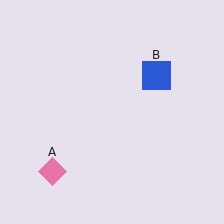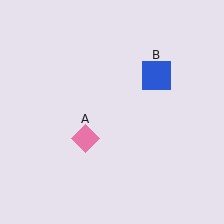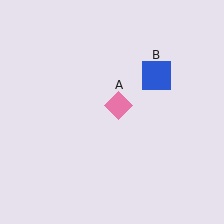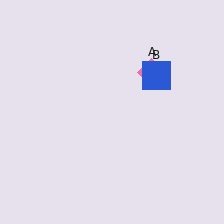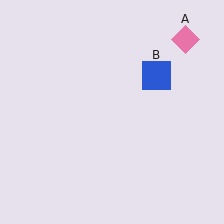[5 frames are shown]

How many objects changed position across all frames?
1 object changed position: pink diamond (object A).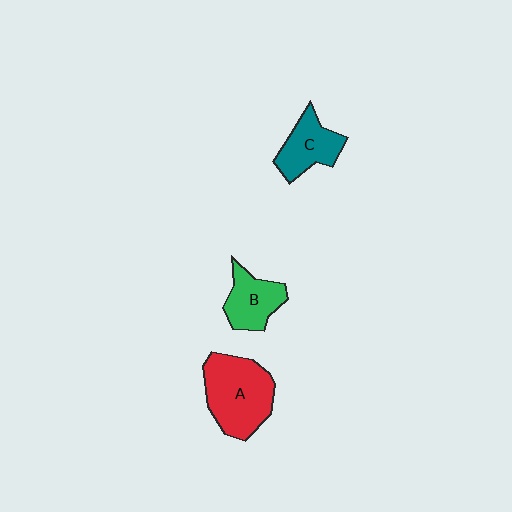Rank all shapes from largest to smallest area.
From largest to smallest: A (red), C (teal), B (green).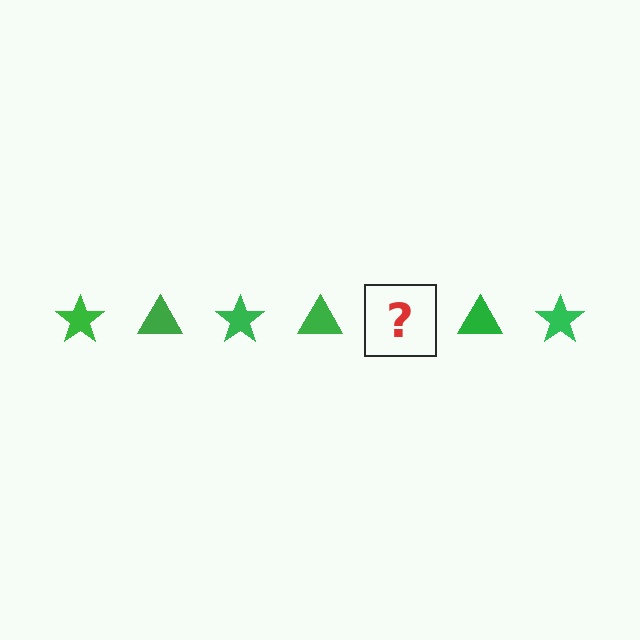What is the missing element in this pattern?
The missing element is a green star.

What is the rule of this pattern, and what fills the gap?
The rule is that the pattern cycles through star, triangle shapes in green. The gap should be filled with a green star.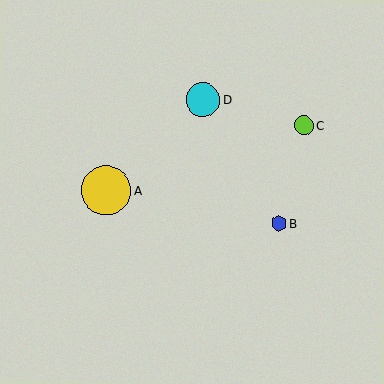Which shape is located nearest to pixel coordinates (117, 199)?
The yellow circle (labeled A) at (106, 190) is nearest to that location.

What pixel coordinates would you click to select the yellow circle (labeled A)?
Click at (106, 190) to select the yellow circle A.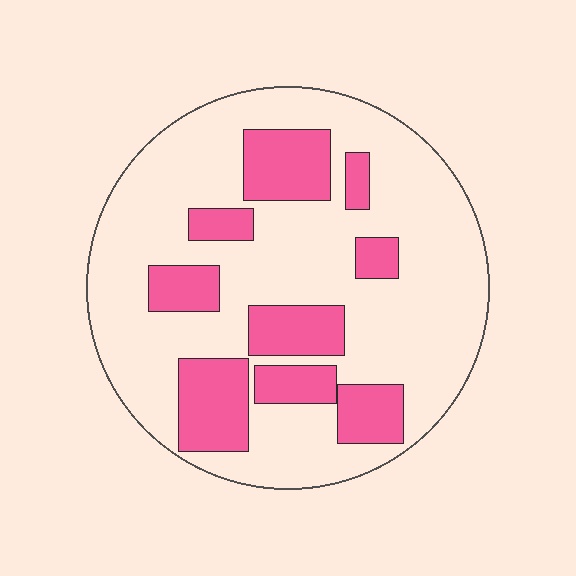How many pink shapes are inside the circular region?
9.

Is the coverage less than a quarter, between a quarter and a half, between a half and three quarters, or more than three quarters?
Between a quarter and a half.